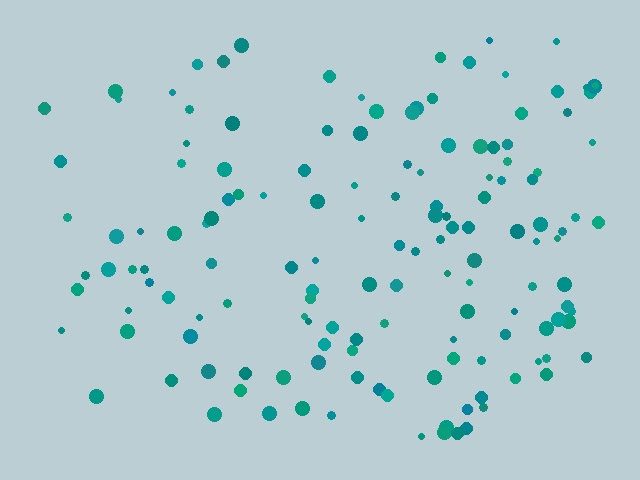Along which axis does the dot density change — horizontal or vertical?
Horizontal.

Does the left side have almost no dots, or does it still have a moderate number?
Still a moderate number, just noticeably fewer than the right.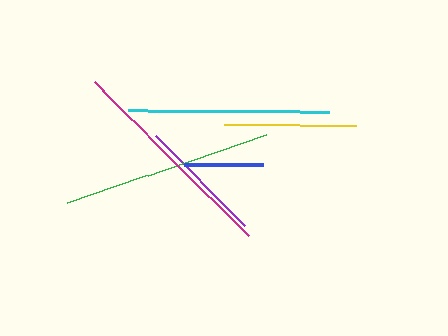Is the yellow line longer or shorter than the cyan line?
The cyan line is longer than the yellow line.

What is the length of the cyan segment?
The cyan segment is approximately 202 pixels long.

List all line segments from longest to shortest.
From longest to shortest: magenta, green, cyan, yellow, purple, blue.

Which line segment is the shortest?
The blue line is the shortest at approximately 78 pixels.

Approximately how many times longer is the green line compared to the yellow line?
The green line is approximately 1.6 times the length of the yellow line.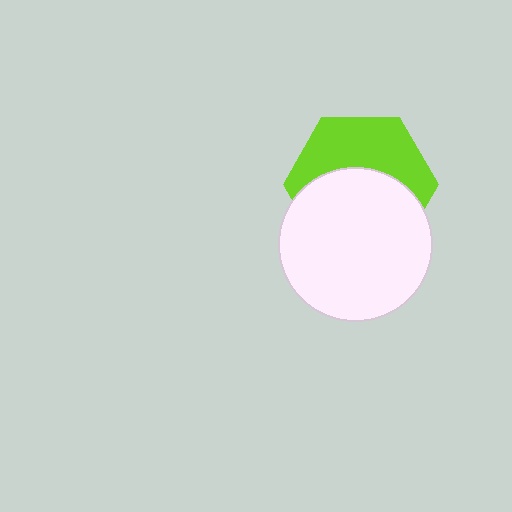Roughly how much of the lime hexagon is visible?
About half of it is visible (roughly 46%).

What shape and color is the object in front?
The object in front is a white circle.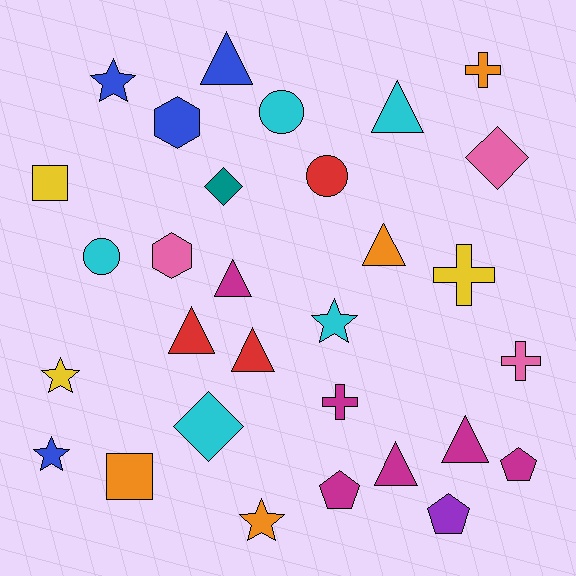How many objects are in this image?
There are 30 objects.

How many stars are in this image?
There are 5 stars.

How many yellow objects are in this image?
There are 3 yellow objects.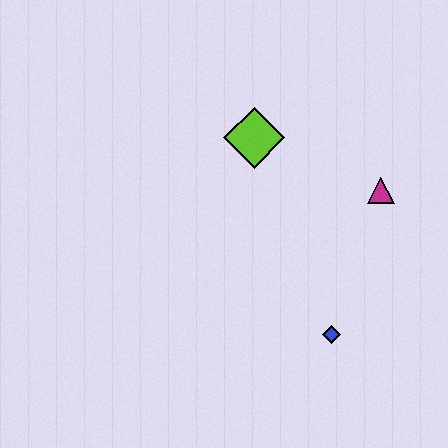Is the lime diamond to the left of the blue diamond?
Yes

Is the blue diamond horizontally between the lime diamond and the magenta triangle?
Yes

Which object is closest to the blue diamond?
The magenta triangle is closest to the blue diamond.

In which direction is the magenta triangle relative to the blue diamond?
The magenta triangle is above the blue diamond.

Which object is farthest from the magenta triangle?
The blue diamond is farthest from the magenta triangle.